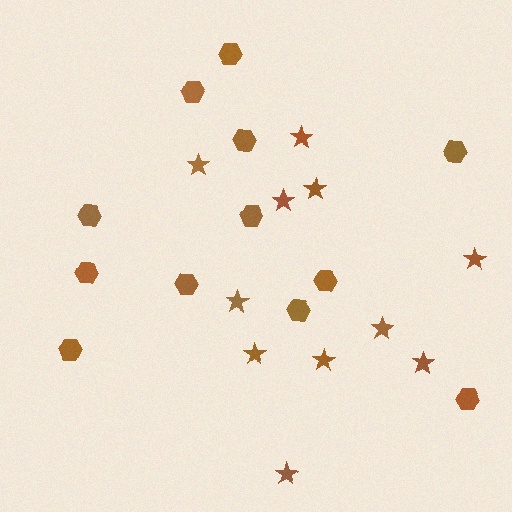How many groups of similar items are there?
There are 2 groups: one group of stars (11) and one group of hexagons (12).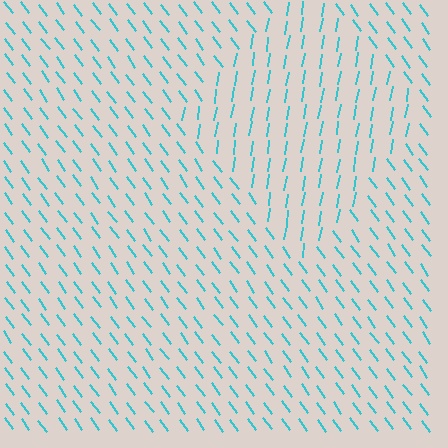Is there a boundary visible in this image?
Yes, there is a texture boundary formed by a change in line orientation.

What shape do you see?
I see a diamond.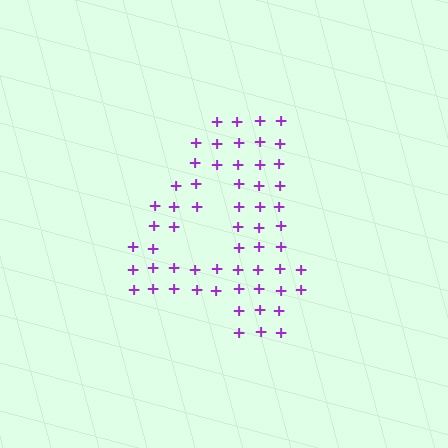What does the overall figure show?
The overall figure shows the digit 4.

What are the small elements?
The small elements are plus signs.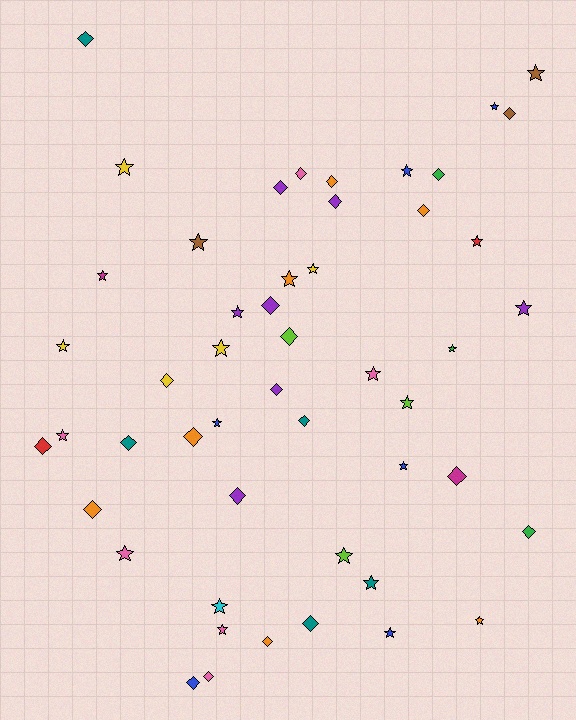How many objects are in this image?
There are 50 objects.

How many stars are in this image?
There are 26 stars.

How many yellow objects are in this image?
There are 5 yellow objects.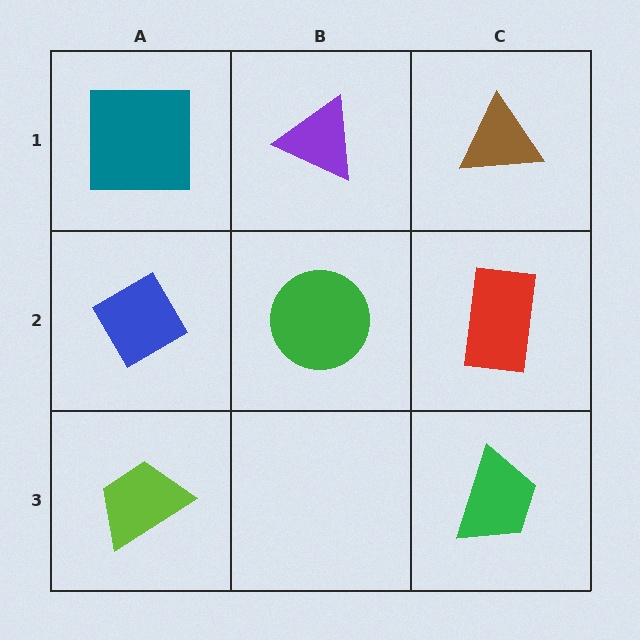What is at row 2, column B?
A green circle.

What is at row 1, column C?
A brown triangle.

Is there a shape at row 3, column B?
No, that cell is empty.